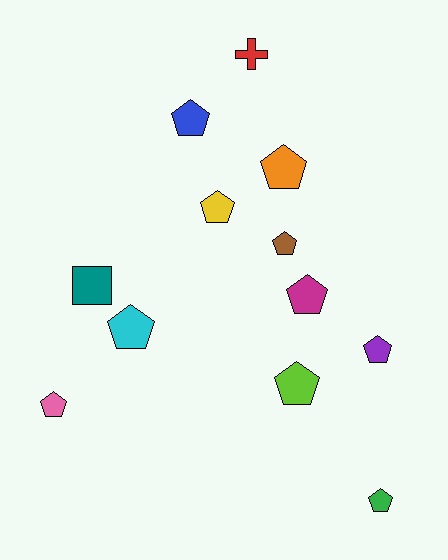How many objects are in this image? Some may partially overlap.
There are 12 objects.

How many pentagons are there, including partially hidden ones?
There are 10 pentagons.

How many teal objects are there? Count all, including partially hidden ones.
There is 1 teal object.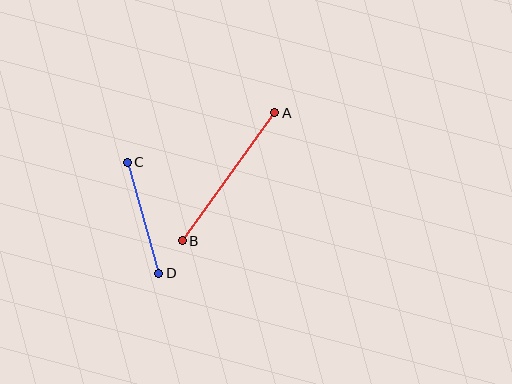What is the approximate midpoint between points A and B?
The midpoint is at approximately (228, 177) pixels.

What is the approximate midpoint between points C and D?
The midpoint is at approximately (143, 218) pixels.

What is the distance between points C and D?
The distance is approximately 116 pixels.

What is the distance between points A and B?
The distance is approximately 158 pixels.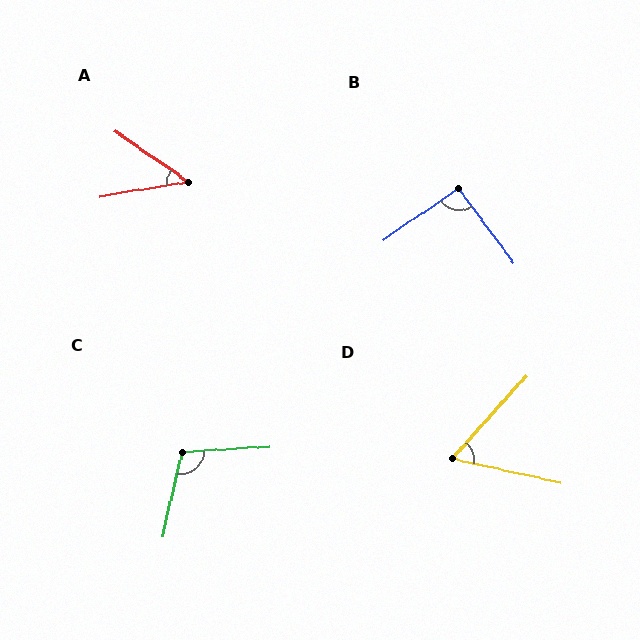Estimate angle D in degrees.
Approximately 60 degrees.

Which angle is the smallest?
A, at approximately 43 degrees.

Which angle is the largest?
C, at approximately 106 degrees.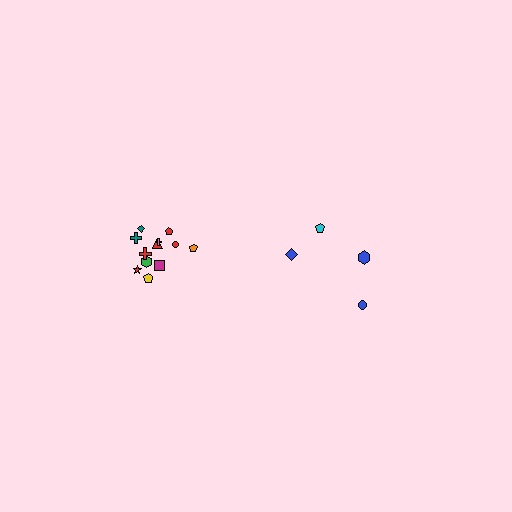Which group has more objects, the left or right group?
The left group.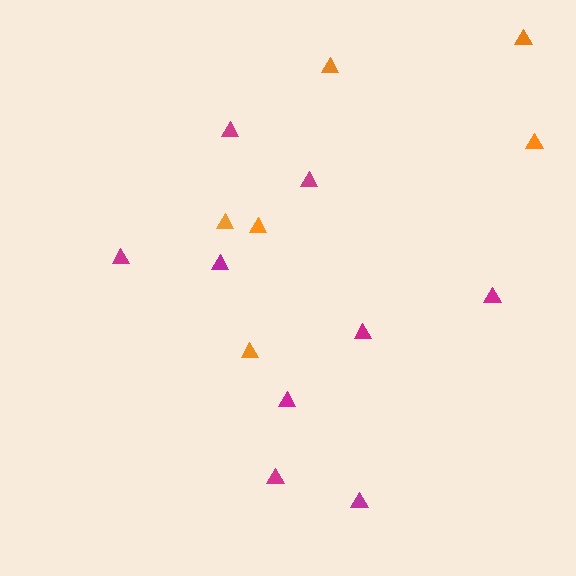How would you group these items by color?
There are 2 groups: one group of orange triangles (6) and one group of magenta triangles (9).